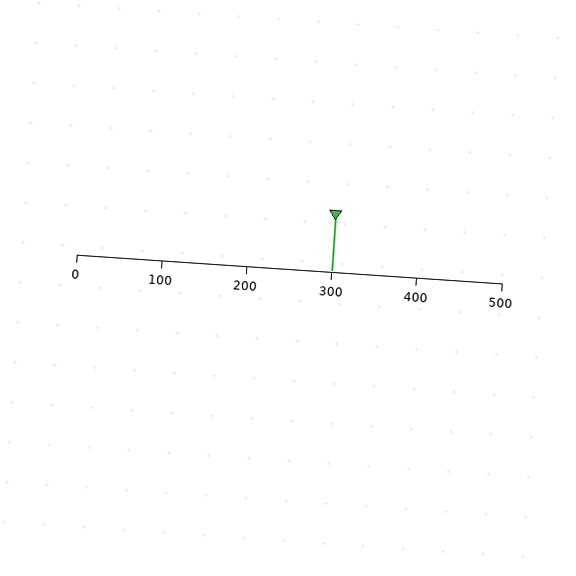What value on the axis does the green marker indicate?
The marker indicates approximately 300.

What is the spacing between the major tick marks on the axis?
The major ticks are spaced 100 apart.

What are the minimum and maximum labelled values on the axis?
The axis runs from 0 to 500.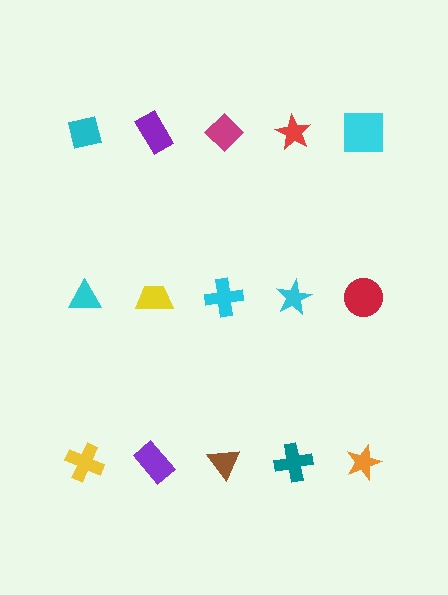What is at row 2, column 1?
A cyan triangle.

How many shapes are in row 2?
5 shapes.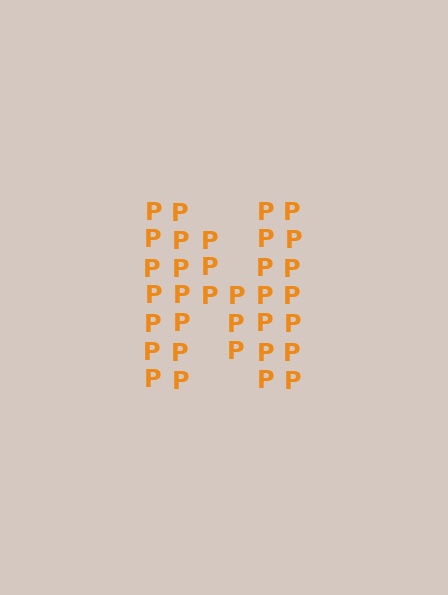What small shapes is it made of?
It is made of small letter P's.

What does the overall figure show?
The overall figure shows the letter N.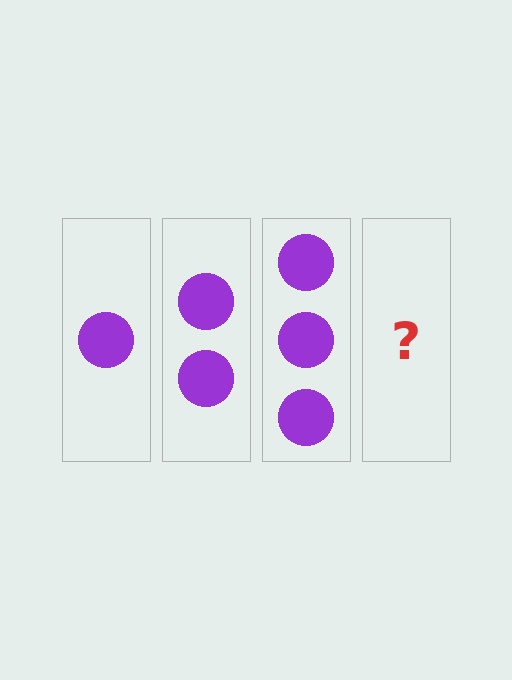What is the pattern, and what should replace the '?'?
The pattern is that each step adds one more circle. The '?' should be 4 circles.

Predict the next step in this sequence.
The next step is 4 circles.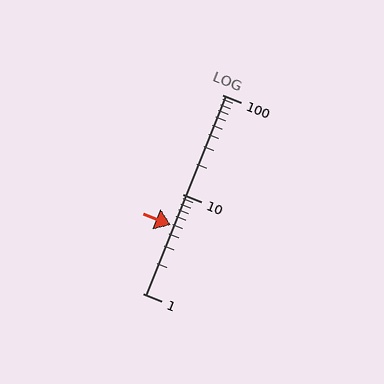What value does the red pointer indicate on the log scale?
The pointer indicates approximately 4.9.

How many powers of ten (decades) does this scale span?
The scale spans 2 decades, from 1 to 100.